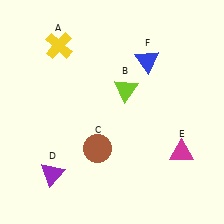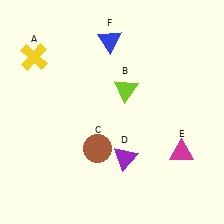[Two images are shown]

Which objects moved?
The objects that moved are: the yellow cross (A), the purple triangle (D), the blue triangle (F).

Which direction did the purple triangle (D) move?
The purple triangle (D) moved right.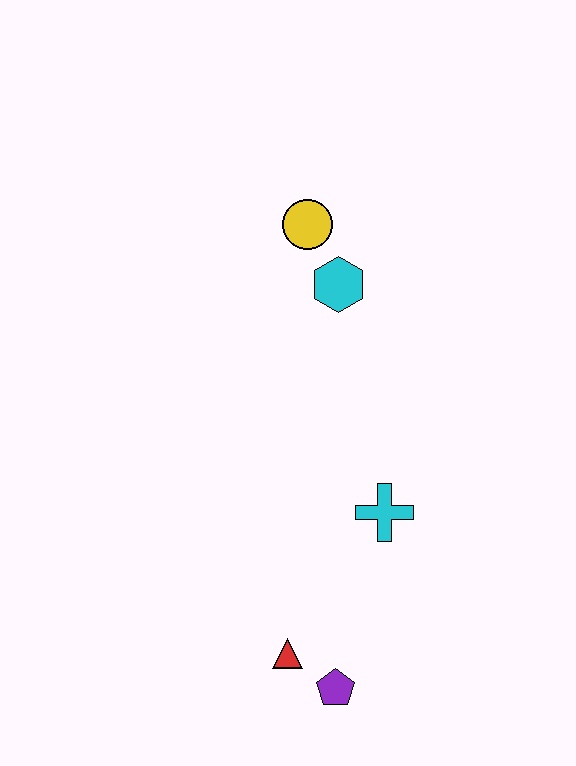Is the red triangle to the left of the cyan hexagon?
Yes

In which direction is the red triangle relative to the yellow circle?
The red triangle is below the yellow circle.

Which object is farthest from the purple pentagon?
The yellow circle is farthest from the purple pentagon.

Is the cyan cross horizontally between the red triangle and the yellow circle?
No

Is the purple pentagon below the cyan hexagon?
Yes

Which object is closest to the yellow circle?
The cyan hexagon is closest to the yellow circle.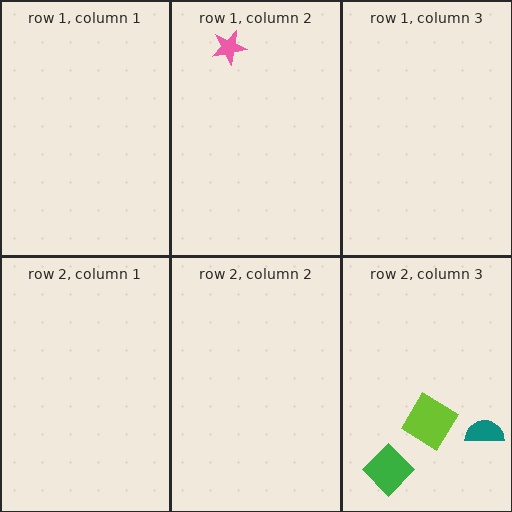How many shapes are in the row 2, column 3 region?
3.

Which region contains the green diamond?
The row 2, column 3 region.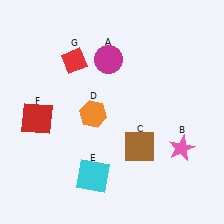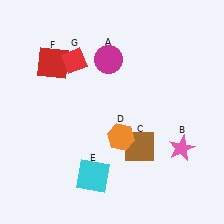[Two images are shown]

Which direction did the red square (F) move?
The red square (F) moved up.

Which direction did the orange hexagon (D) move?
The orange hexagon (D) moved right.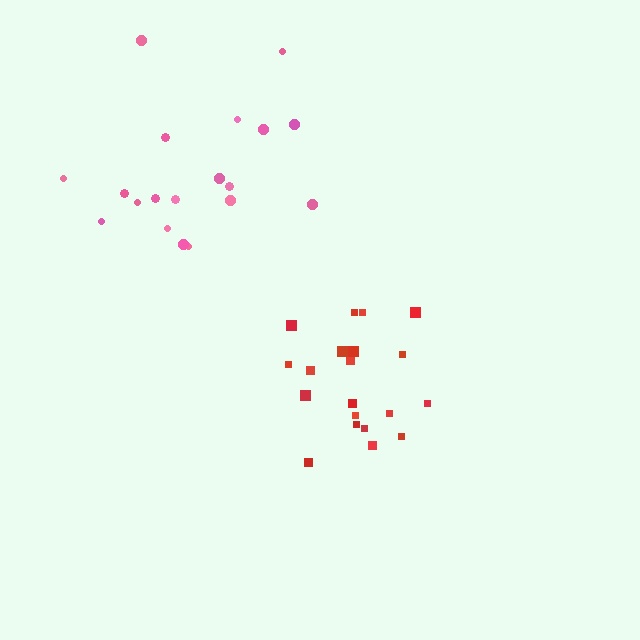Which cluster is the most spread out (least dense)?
Pink.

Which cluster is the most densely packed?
Red.